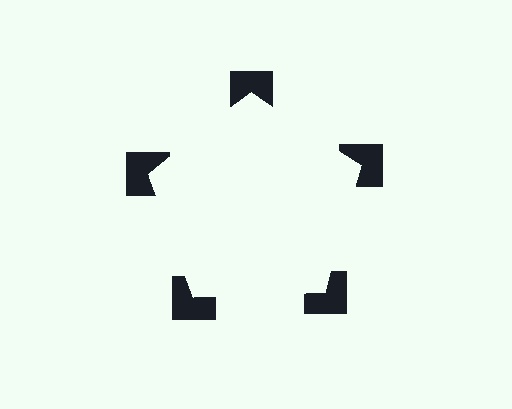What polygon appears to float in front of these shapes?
An illusory pentagon — its edges are inferred from the aligned wedge cuts in the notched squares, not physically drawn.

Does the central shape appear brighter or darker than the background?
It typically appears slightly brighter than the background, even though no actual brightness change is drawn.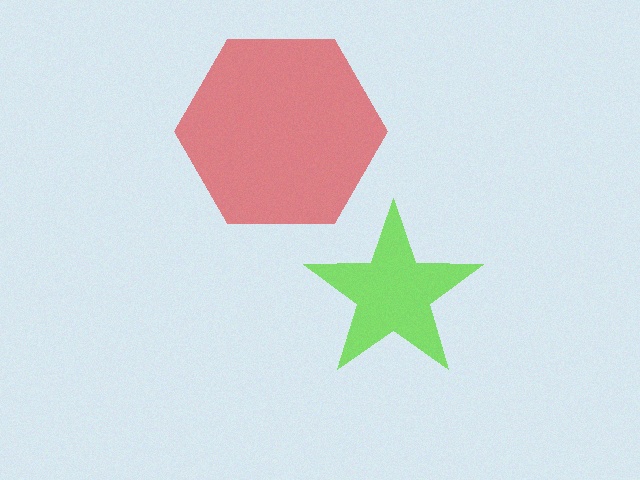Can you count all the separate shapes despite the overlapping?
Yes, there are 2 separate shapes.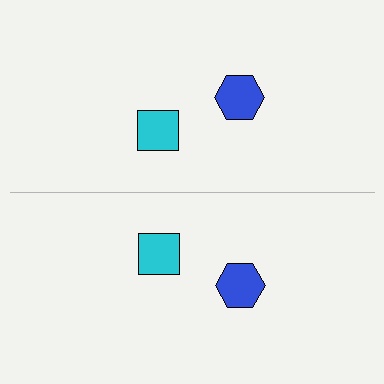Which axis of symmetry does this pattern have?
The pattern has a horizontal axis of symmetry running through the center of the image.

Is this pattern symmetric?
Yes, this pattern has bilateral (reflection) symmetry.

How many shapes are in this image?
There are 4 shapes in this image.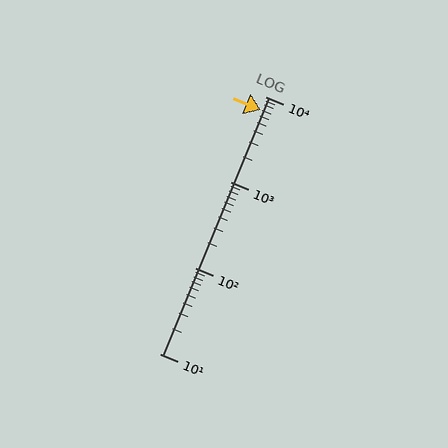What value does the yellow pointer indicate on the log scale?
The pointer indicates approximately 7000.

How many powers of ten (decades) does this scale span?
The scale spans 3 decades, from 10 to 10000.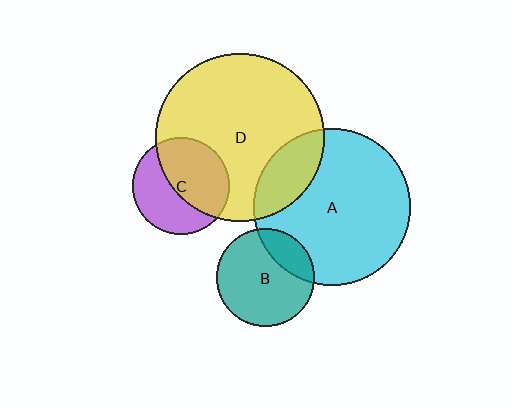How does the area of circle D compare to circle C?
Approximately 3.0 times.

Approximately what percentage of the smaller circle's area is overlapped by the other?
Approximately 20%.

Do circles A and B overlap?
Yes.